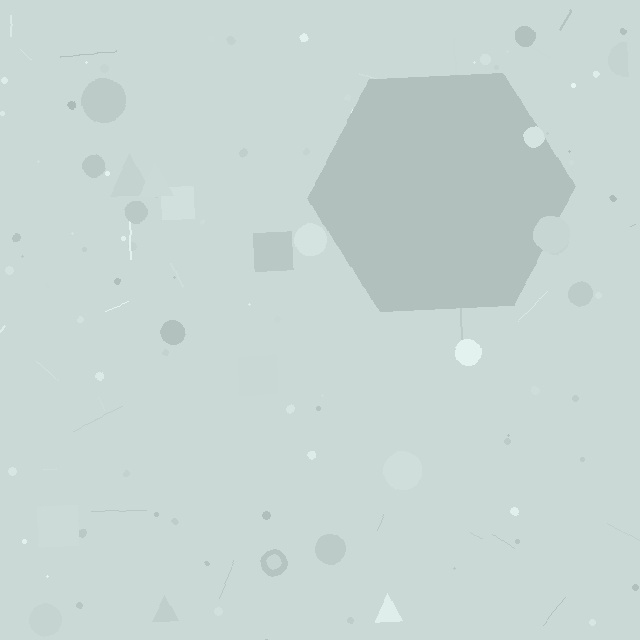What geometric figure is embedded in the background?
A hexagon is embedded in the background.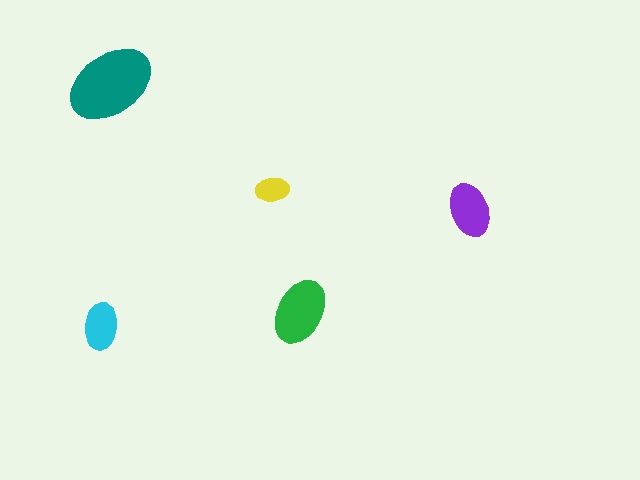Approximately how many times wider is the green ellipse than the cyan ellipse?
About 1.5 times wider.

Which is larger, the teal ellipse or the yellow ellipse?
The teal one.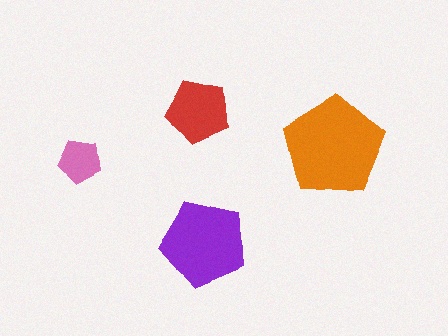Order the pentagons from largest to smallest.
the orange one, the purple one, the red one, the pink one.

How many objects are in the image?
There are 4 objects in the image.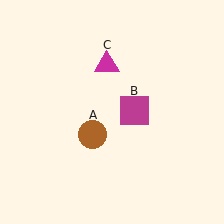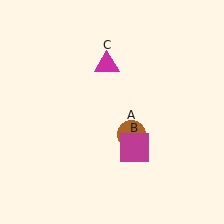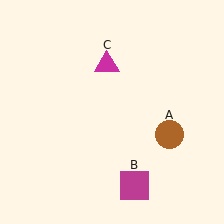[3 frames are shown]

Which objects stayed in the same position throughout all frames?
Magenta triangle (object C) remained stationary.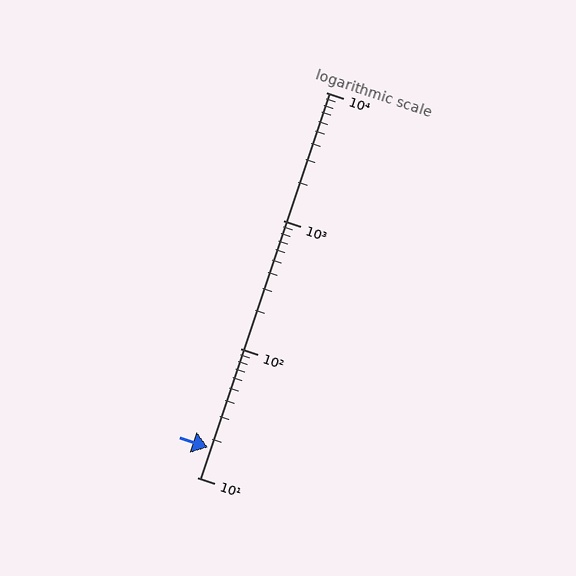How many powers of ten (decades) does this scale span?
The scale spans 3 decades, from 10 to 10000.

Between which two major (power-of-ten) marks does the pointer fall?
The pointer is between 10 and 100.